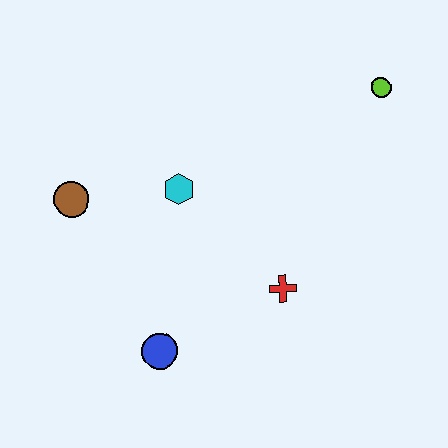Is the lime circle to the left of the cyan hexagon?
No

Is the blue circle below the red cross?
Yes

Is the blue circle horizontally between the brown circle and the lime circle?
Yes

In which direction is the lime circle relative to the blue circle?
The lime circle is above the blue circle.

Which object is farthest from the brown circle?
The lime circle is farthest from the brown circle.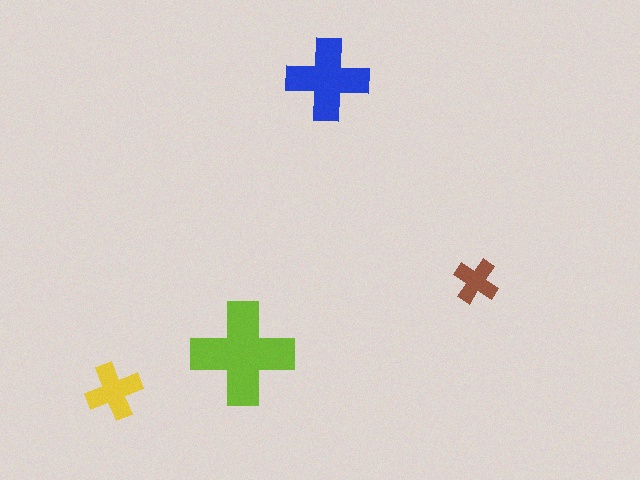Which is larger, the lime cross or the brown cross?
The lime one.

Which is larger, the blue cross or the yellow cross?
The blue one.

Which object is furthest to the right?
The brown cross is rightmost.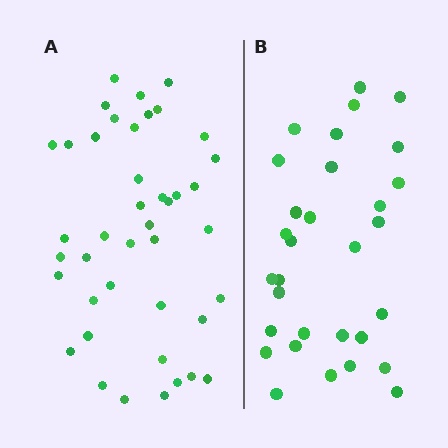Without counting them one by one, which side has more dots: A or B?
Region A (the left region) has more dots.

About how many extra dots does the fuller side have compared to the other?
Region A has roughly 12 or so more dots than region B.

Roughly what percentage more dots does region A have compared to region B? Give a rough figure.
About 35% more.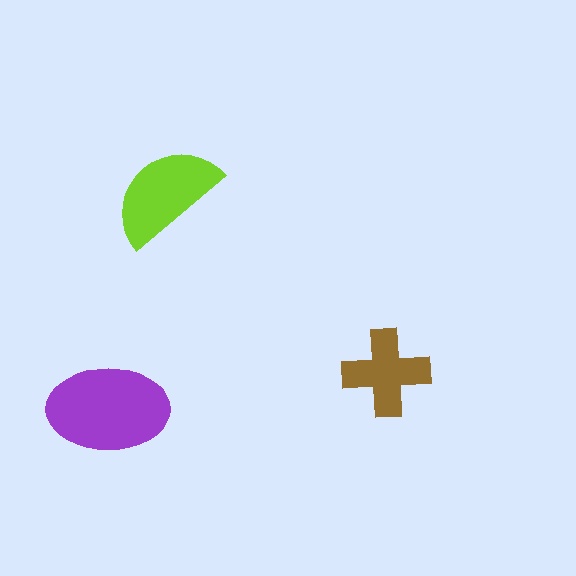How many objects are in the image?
There are 3 objects in the image.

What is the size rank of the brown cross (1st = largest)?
3rd.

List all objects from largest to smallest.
The purple ellipse, the lime semicircle, the brown cross.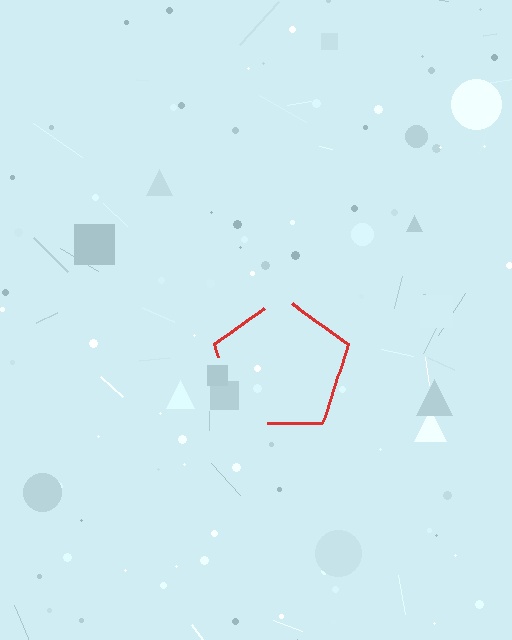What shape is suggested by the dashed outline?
The dashed outline suggests a pentagon.